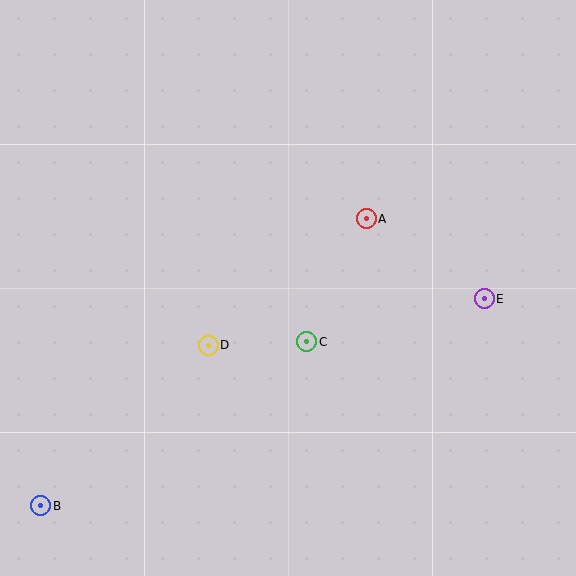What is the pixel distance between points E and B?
The distance between E and B is 489 pixels.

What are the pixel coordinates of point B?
Point B is at (41, 506).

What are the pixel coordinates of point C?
Point C is at (307, 342).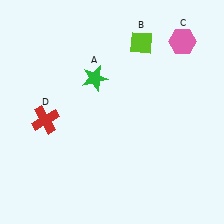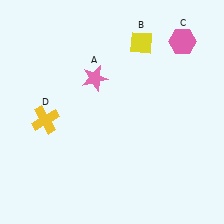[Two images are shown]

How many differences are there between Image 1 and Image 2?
There are 3 differences between the two images.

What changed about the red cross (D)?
In Image 1, D is red. In Image 2, it changed to yellow.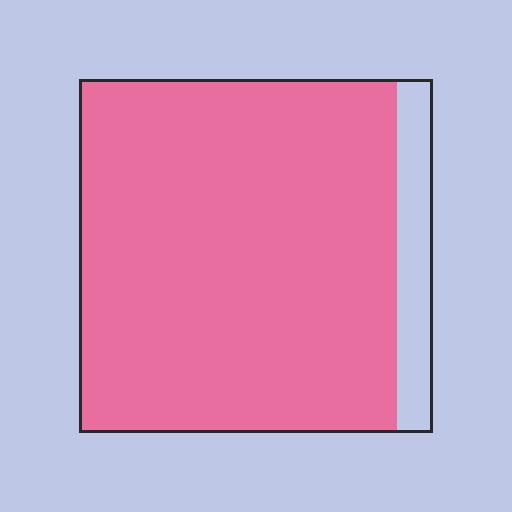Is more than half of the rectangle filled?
Yes.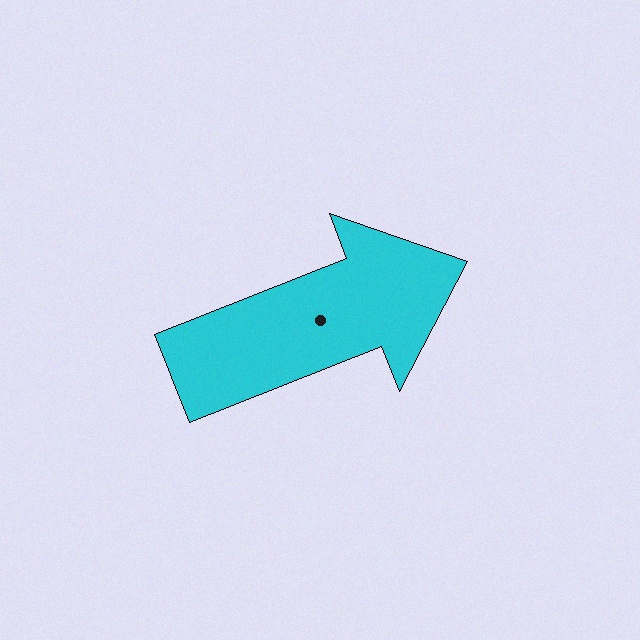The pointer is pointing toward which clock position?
Roughly 2 o'clock.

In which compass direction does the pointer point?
East.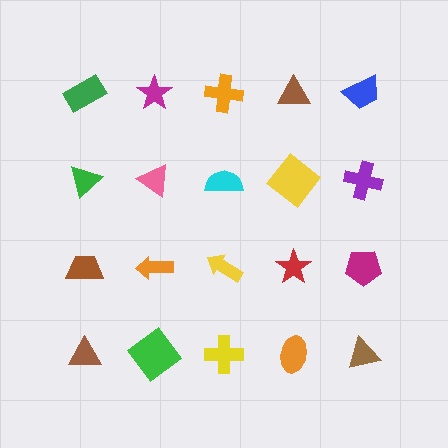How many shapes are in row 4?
5 shapes.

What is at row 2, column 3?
A cyan semicircle.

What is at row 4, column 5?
A brown triangle.